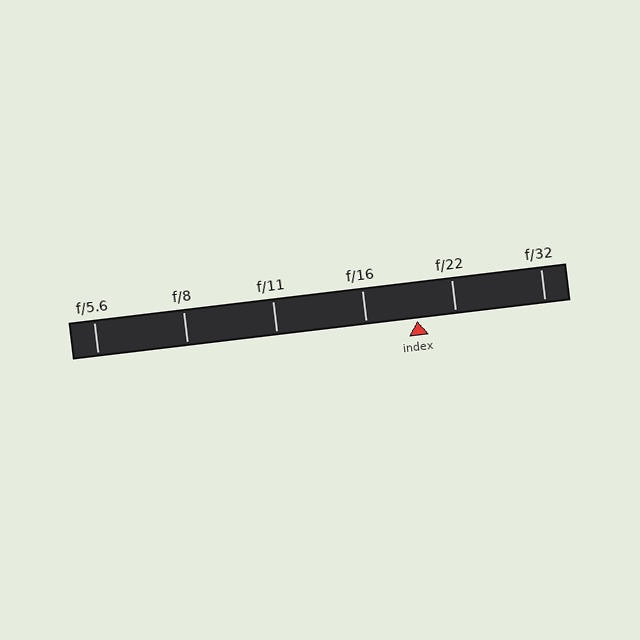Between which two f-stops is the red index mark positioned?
The index mark is between f/16 and f/22.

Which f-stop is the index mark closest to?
The index mark is closest to f/22.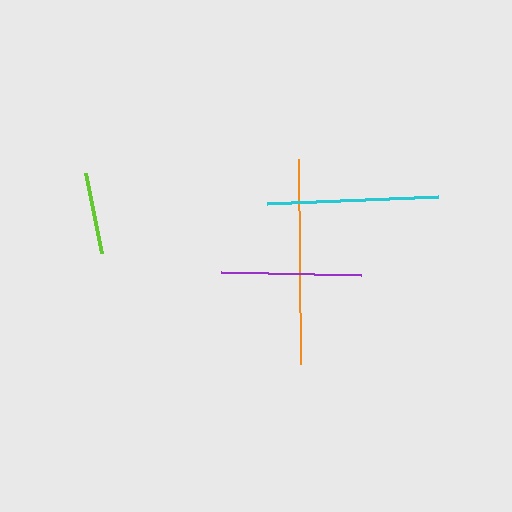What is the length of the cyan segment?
The cyan segment is approximately 171 pixels long.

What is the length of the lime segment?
The lime segment is approximately 81 pixels long.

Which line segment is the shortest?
The lime line is the shortest at approximately 81 pixels.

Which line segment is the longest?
The orange line is the longest at approximately 205 pixels.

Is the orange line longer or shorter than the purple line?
The orange line is longer than the purple line.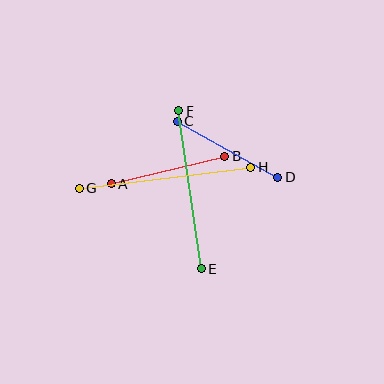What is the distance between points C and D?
The distance is approximately 115 pixels.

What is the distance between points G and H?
The distance is approximately 173 pixels.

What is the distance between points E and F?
The distance is approximately 160 pixels.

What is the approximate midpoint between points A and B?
The midpoint is at approximately (168, 170) pixels.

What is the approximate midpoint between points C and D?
The midpoint is at approximately (227, 149) pixels.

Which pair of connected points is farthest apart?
Points G and H are farthest apart.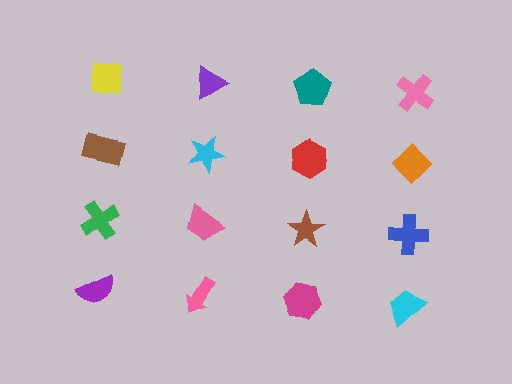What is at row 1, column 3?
A teal pentagon.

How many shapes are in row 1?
4 shapes.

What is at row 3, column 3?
A brown star.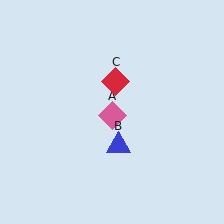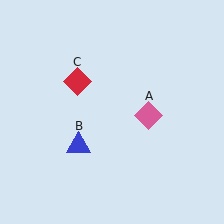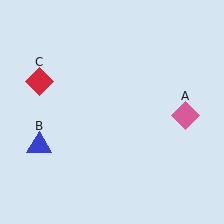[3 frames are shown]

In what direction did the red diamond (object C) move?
The red diamond (object C) moved left.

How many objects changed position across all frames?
3 objects changed position: pink diamond (object A), blue triangle (object B), red diamond (object C).